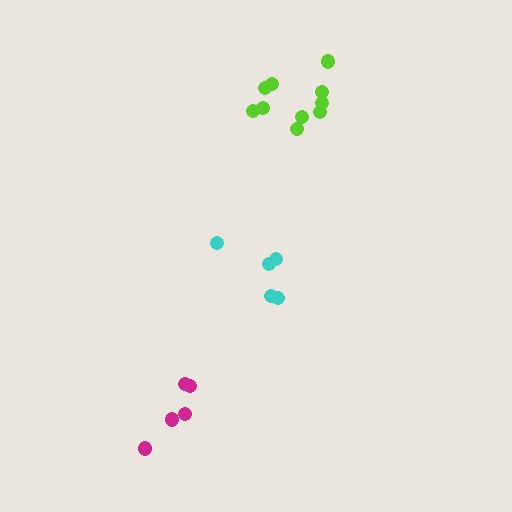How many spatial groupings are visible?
There are 3 spatial groupings.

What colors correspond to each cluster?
The clusters are colored: cyan, magenta, lime.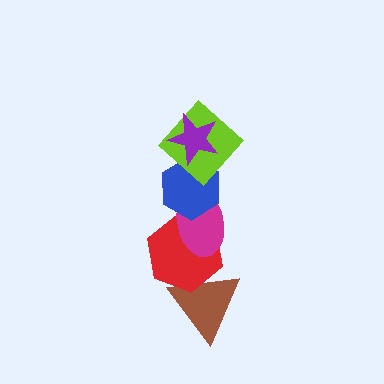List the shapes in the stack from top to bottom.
From top to bottom: the purple star, the lime diamond, the blue hexagon, the magenta ellipse, the red hexagon, the brown triangle.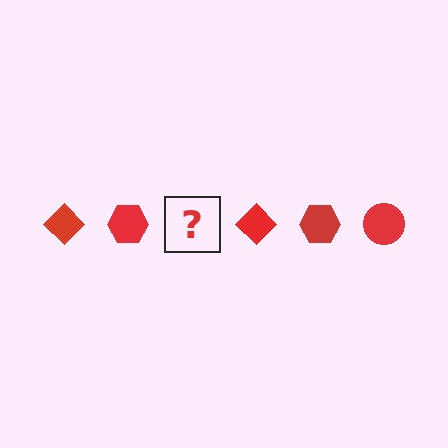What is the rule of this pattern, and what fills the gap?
The rule is that the pattern cycles through diamond, hexagon, circle shapes in red. The gap should be filled with a red circle.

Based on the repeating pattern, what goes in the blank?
The blank should be a red circle.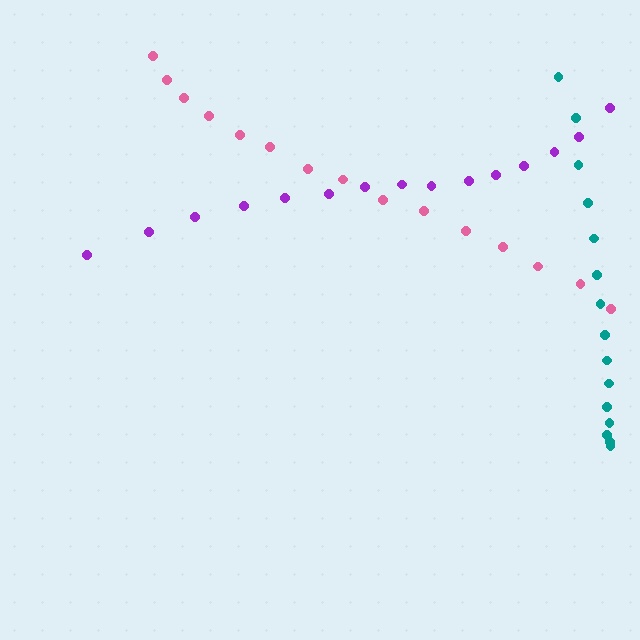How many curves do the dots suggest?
There are 3 distinct paths.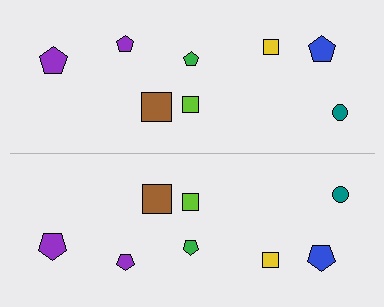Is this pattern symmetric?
Yes, this pattern has bilateral (reflection) symmetry.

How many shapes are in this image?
There are 16 shapes in this image.